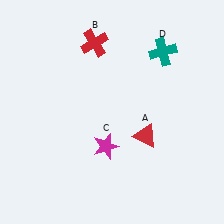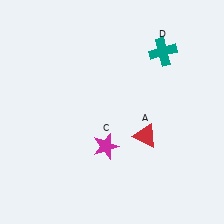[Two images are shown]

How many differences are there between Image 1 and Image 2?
There is 1 difference between the two images.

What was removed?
The red cross (B) was removed in Image 2.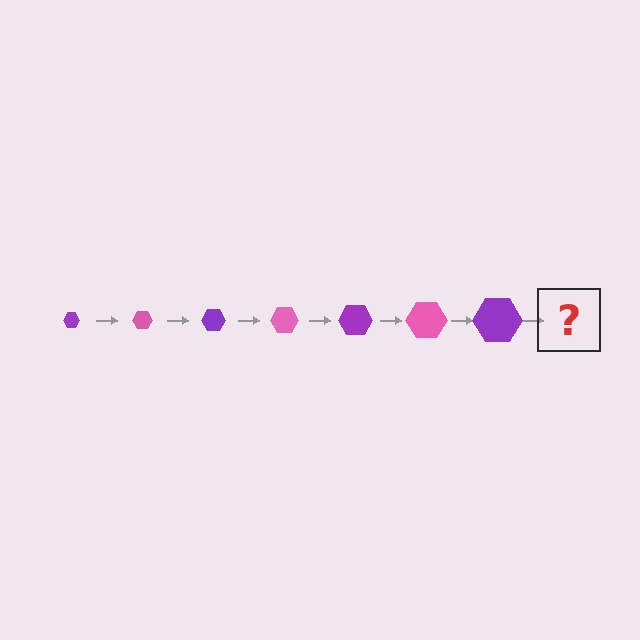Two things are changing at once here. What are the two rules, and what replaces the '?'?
The two rules are that the hexagon grows larger each step and the color cycles through purple and pink. The '?' should be a pink hexagon, larger than the previous one.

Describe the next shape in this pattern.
It should be a pink hexagon, larger than the previous one.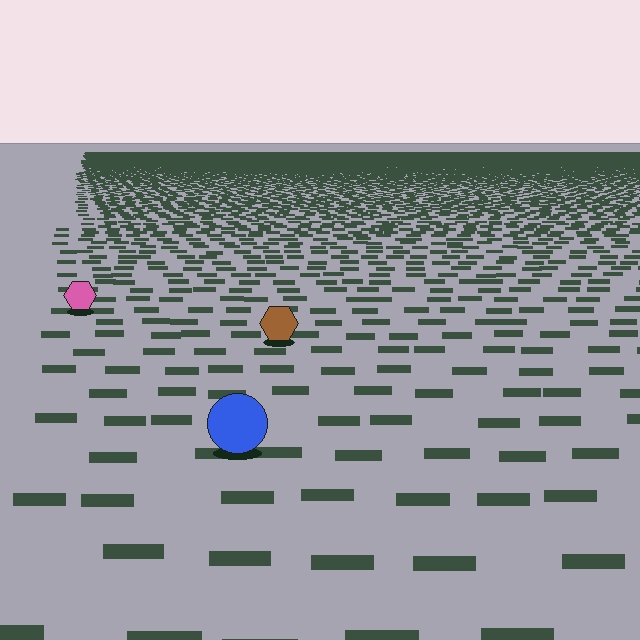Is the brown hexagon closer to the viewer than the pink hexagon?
Yes. The brown hexagon is closer — you can tell from the texture gradient: the ground texture is coarser near it.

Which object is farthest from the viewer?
The pink hexagon is farthest from the viewer. It appears smaller and the ground texture around it is denser.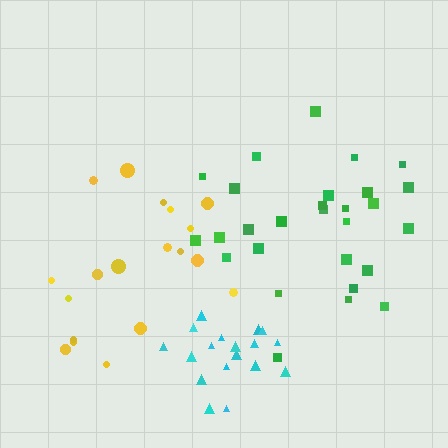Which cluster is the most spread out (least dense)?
Yellow.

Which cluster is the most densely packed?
Cyan.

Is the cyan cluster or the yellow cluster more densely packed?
Cyan.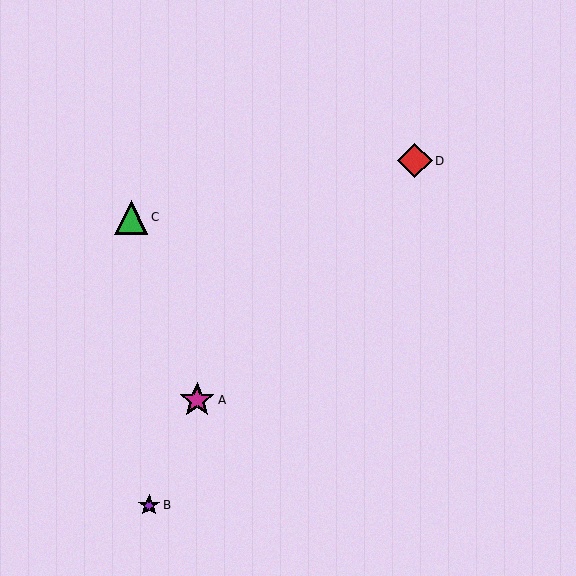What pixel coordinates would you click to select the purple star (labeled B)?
Click at (149, 505) to select the purple star B.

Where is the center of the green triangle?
The center of the green triangle is at (131, 218).